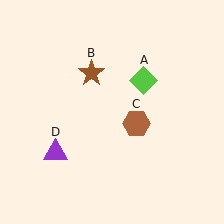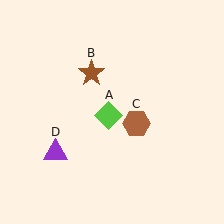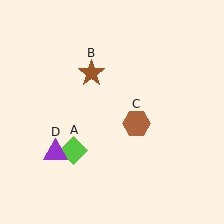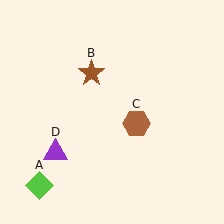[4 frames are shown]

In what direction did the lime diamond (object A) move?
The lime diamond (object A) moved down and to the left.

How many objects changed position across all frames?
1 object changed position: lime diamond (object A).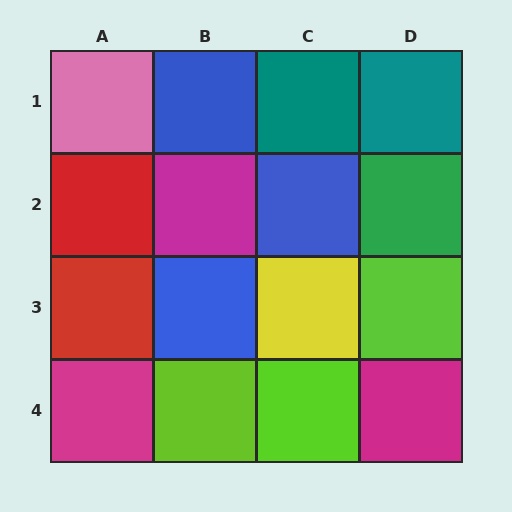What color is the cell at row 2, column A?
Red.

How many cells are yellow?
1 cell is yellow.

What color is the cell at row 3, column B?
Blue.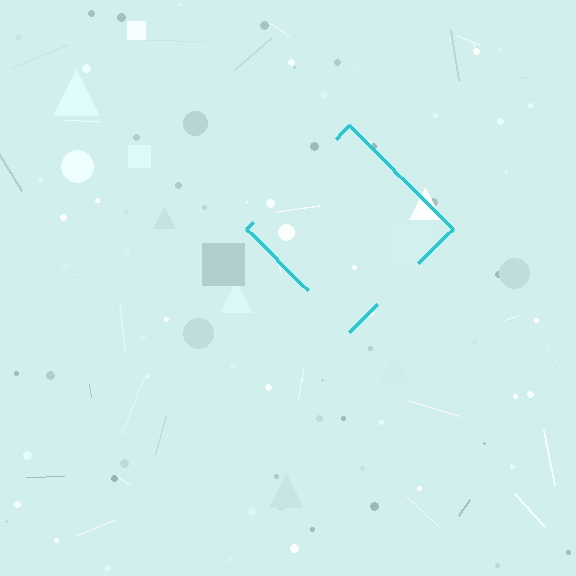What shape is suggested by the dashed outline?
The dashed outline suggests a diamond.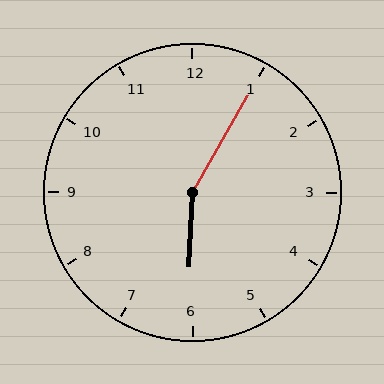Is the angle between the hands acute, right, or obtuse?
It is obtuse.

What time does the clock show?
6:05.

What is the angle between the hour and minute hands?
Approximately 152 degrees.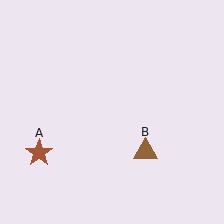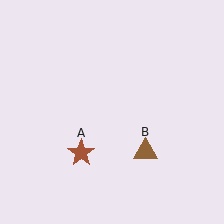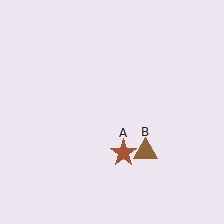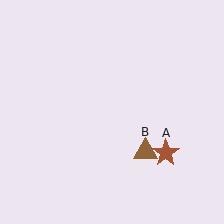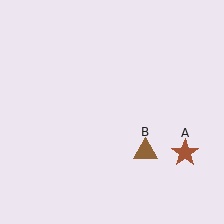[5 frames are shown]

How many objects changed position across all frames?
1 object changed position: brown star (object A).